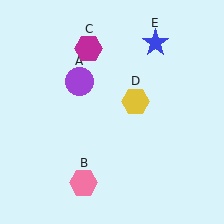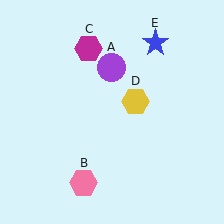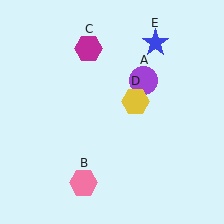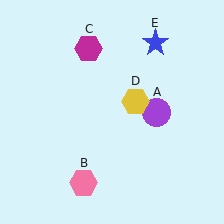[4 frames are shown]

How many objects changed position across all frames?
1 object changed position: purple circle (object A).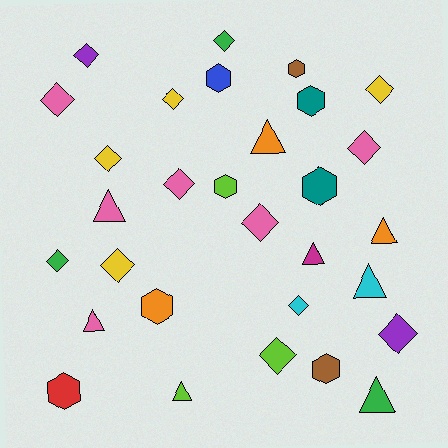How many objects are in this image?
There are 30 objects.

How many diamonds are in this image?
There are 14 diamonds.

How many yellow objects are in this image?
There are 4 yellow objects.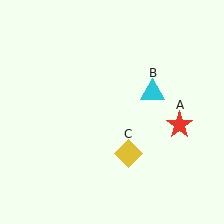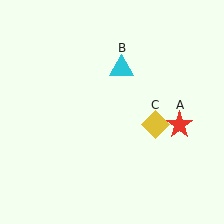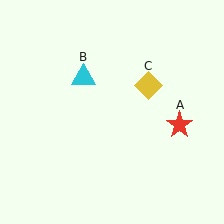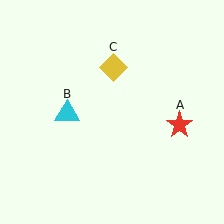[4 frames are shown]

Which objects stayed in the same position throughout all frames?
Red star (object A) remained stationary.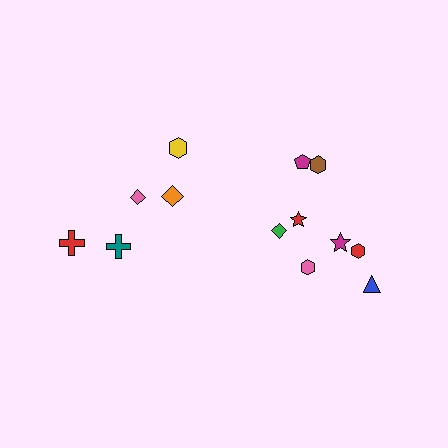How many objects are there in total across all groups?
There are 13 objects.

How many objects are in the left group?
There are 5 objects.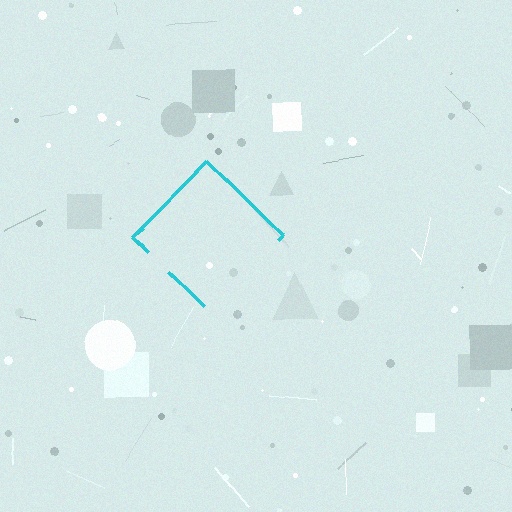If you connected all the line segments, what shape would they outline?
They would outline a diamond.